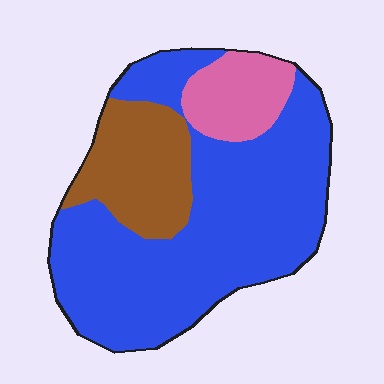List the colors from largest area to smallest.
From largest to smallest: blue, brown, pink.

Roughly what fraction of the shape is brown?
Brown takes up between a sixth and a third of the shape.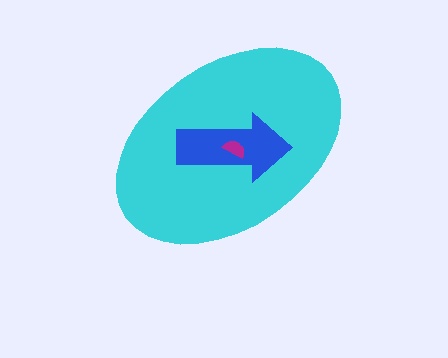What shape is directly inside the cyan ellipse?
The blue arrow.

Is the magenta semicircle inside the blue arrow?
Yes.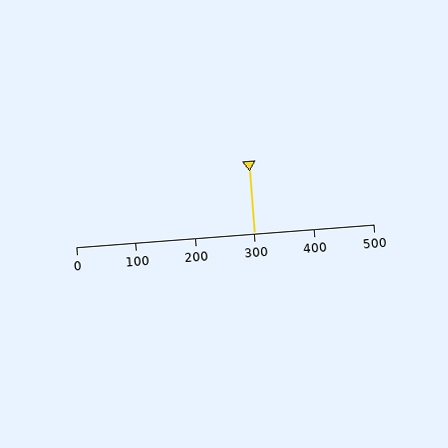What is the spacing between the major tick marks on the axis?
The major ticks are spaced 100 apart.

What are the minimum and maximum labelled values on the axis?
The axis runs from 0 to 500.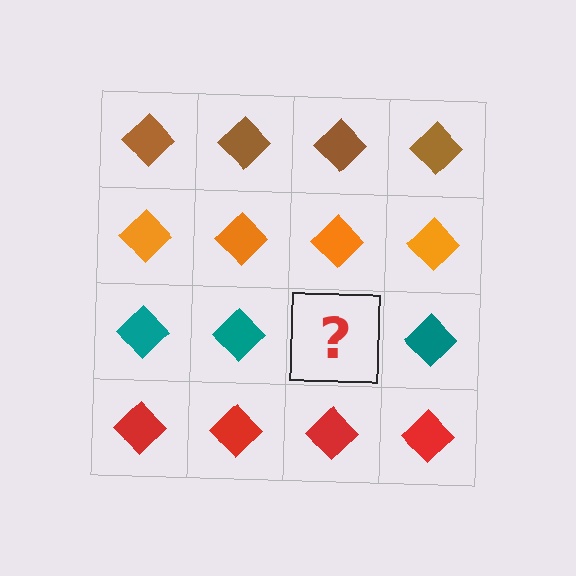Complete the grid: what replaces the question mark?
The question mark should be replaced with a teal diamond.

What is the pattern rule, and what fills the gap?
The rule is that each row has a consistent color. The gap should be filled with a teal diamond.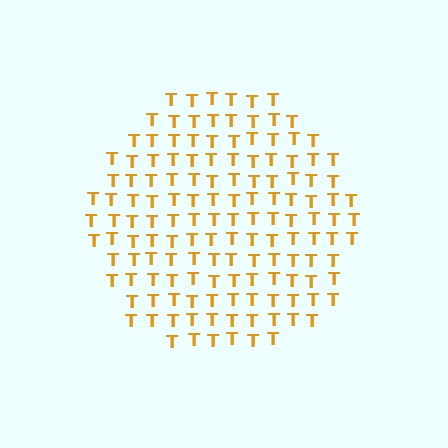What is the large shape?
The large shape is a circle.